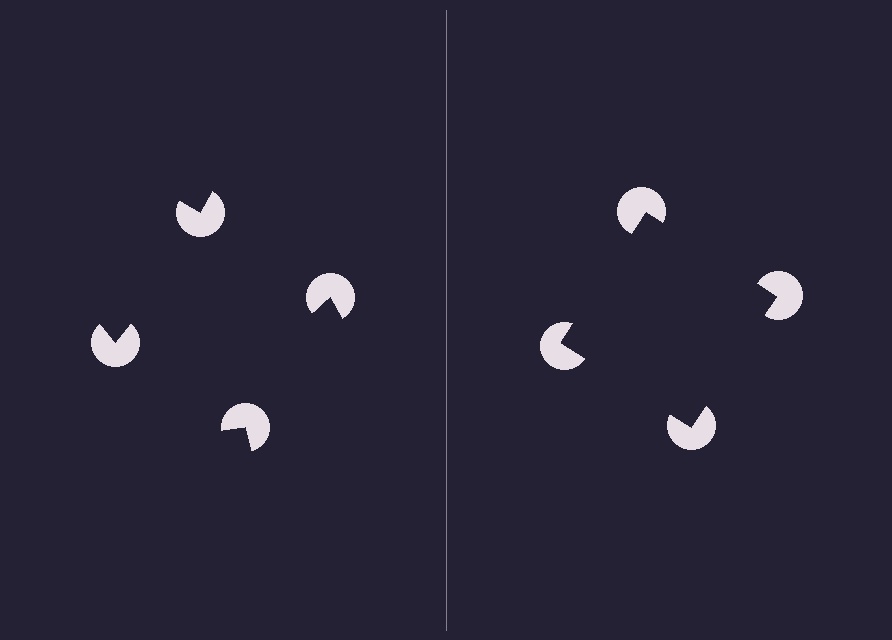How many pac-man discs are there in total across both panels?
8 — 4 on each side.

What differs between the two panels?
The pac-man discs are positioned identically on both sides; only the wedge orientations differ. On the right they align to a square; on the left they are misaligned.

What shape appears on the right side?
An illusory square.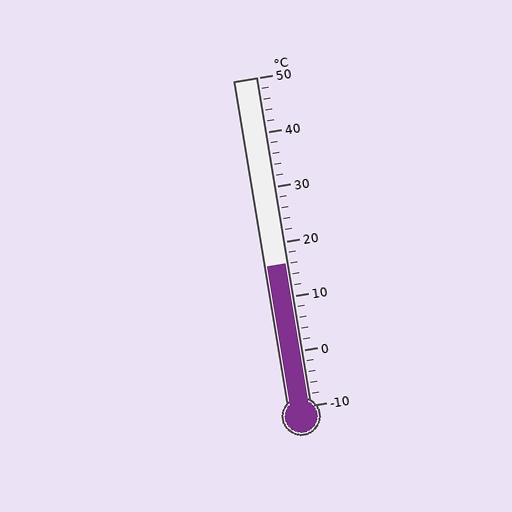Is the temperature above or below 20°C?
The temperature is below 20°C.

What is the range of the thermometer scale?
The thermometer scale ranges from -10°C to 50°C.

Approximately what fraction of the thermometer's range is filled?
The thermometer is filled to approximately 45% of its range.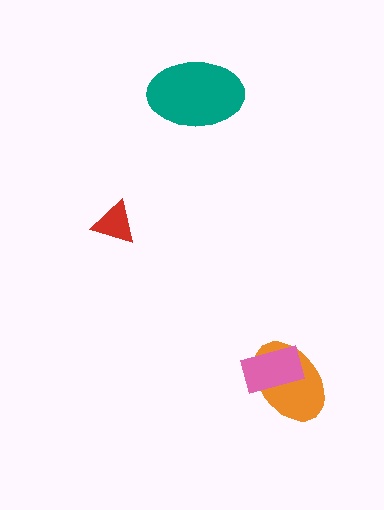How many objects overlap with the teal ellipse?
0 objects overlap with the teal ellipse.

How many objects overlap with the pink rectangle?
1 object overlaps with the pink rectangle.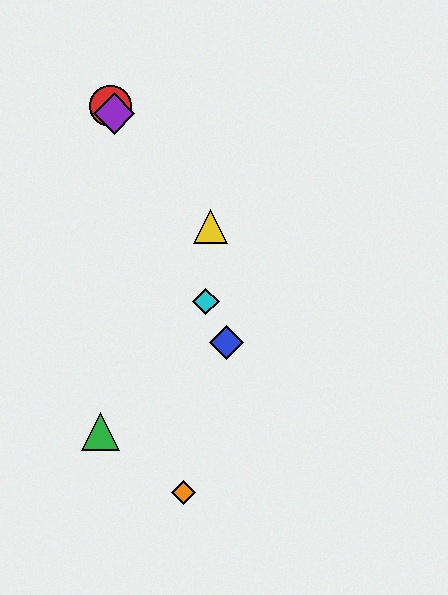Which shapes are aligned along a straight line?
The red circle, the blue diamond, the purple diamond, the cyan diamond are aligned along a straight line.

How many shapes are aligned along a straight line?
4 shapes (the red circle, the blue diamond, the purple diamond, the cyan diamond) are aligned along a straight line.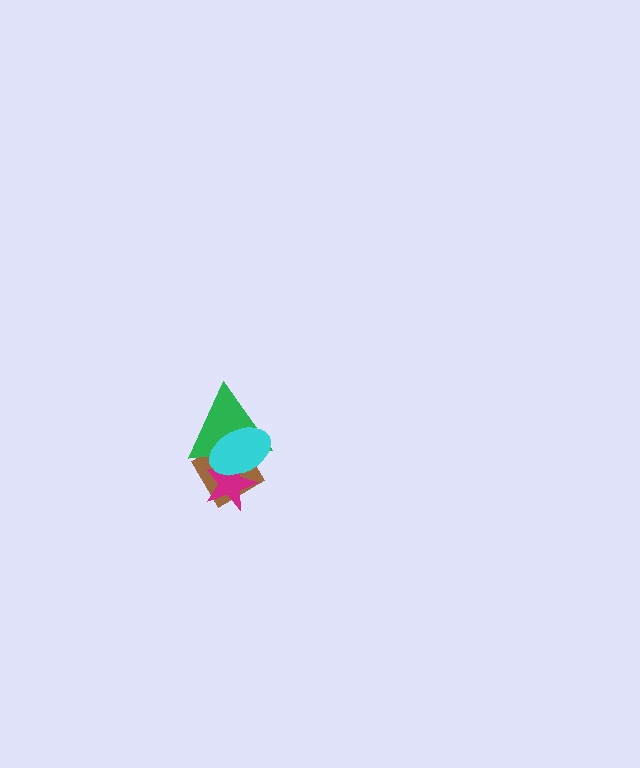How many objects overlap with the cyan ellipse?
3 objects overlap with the cyan ellipse.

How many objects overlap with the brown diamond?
3 objects overlap with the brown diamond.